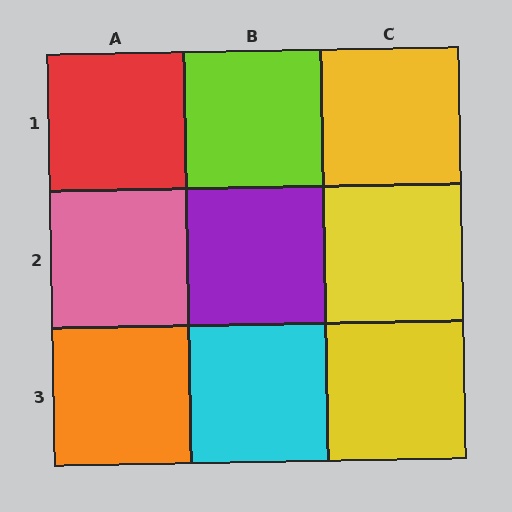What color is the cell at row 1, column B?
Lime.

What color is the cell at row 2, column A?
Pink.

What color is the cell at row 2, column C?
Yellow.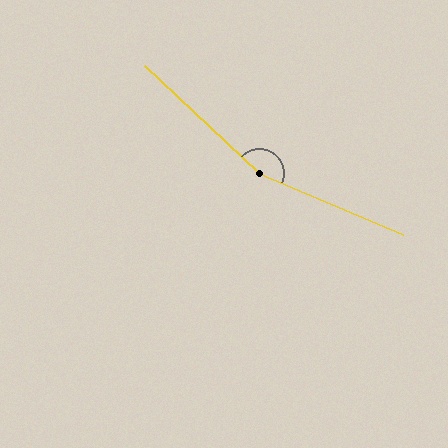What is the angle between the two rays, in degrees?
Approximately 160 degrees.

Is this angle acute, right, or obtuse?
It is obtuse.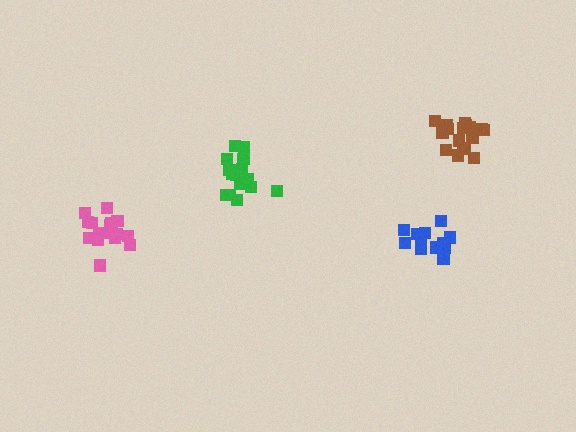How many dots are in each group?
Group 1: 18 dots, Group 2: 18 dots, Group 3: 14 dots, Group 4: 19 dots (69 total).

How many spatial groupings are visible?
There are 4 spatial groupings.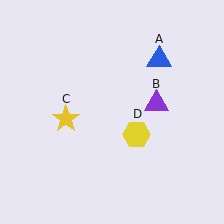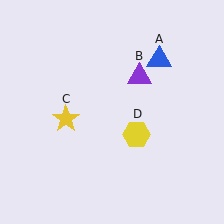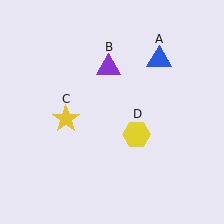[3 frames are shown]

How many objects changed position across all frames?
1 object changed position: purple triangle (object B).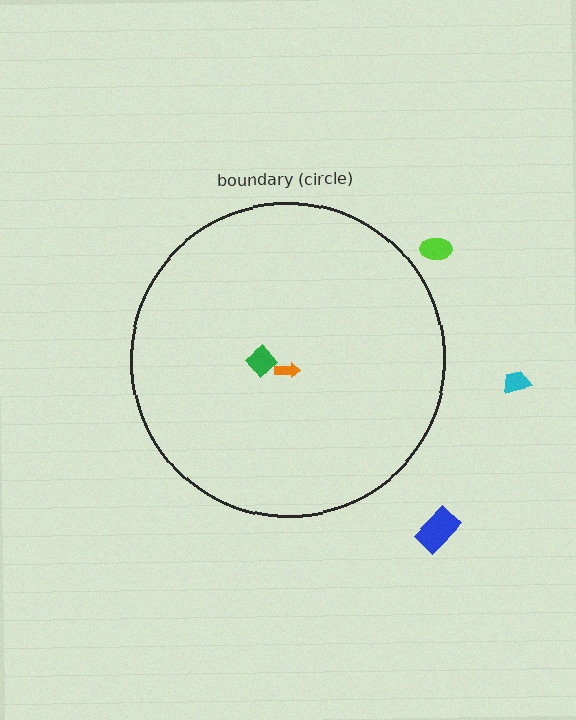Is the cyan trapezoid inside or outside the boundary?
Outside.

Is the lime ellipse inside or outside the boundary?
Outside.